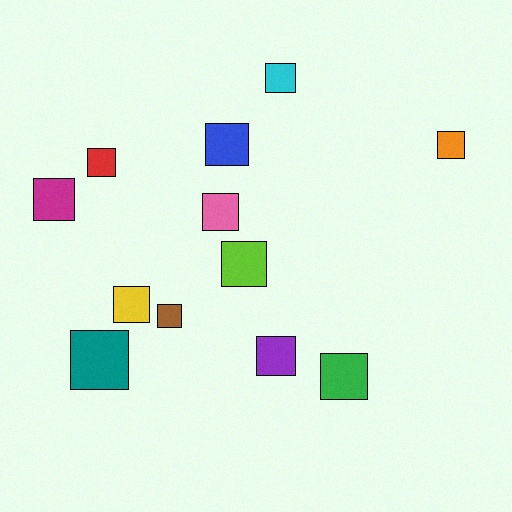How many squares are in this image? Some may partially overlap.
There are 12 squares.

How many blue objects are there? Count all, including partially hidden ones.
There is 1 blue object.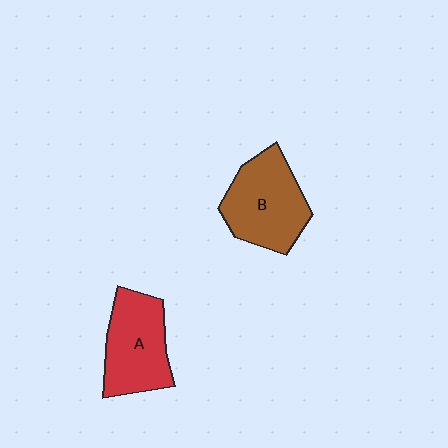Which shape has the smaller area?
Shape A (red).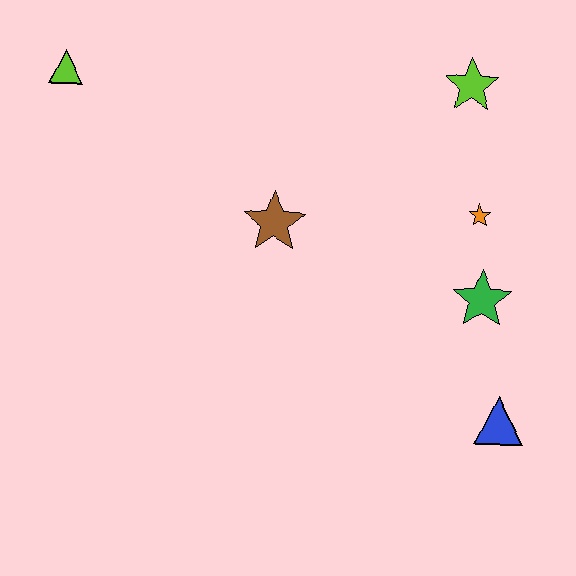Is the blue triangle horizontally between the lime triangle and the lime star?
No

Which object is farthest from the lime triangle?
The blue triangle is farthest from the lime triangle.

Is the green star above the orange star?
No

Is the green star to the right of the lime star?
Yes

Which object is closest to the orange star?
The green star is closest to the orange star.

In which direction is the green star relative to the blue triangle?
The green star is above the blue triangle.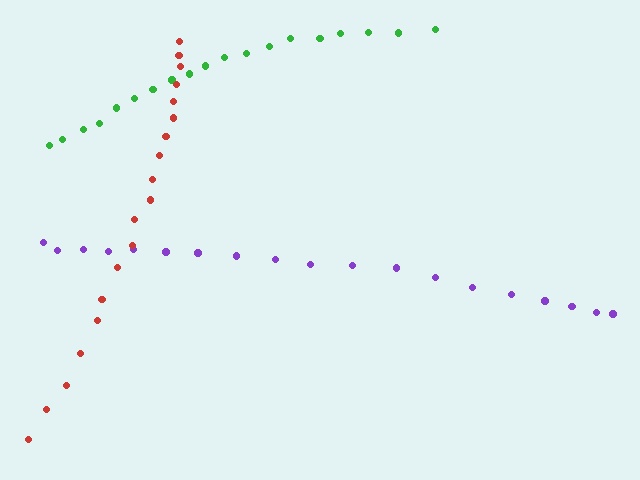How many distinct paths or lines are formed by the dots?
There are 3 distinct paths.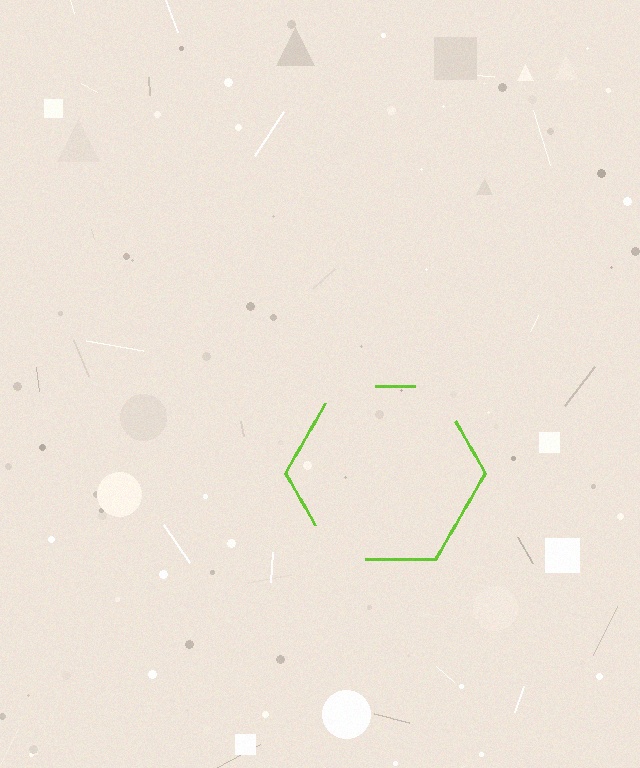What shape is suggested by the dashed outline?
The dashed outline suggests a hexagon.